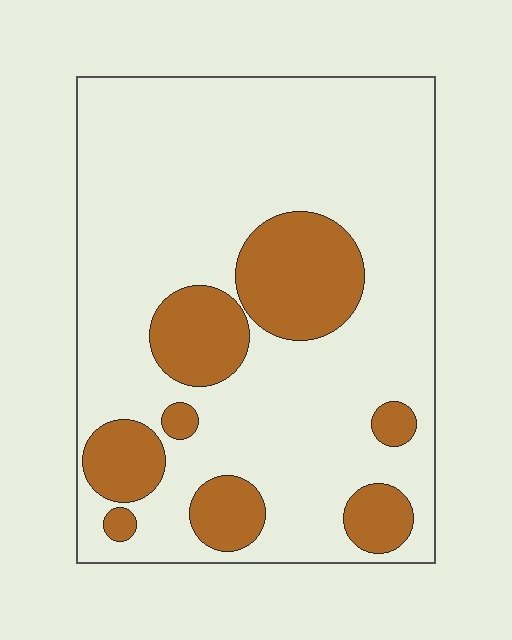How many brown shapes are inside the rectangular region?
8.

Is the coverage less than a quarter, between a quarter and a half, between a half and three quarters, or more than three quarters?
Less than a quarter.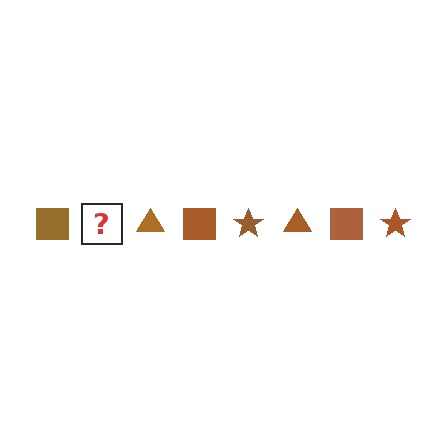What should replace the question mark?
The question mark should be replaced with a brown star.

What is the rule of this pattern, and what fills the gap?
The rule is that the pattern cycles through square, star, triangle shapes in brown. The gap should be filled with a brown star.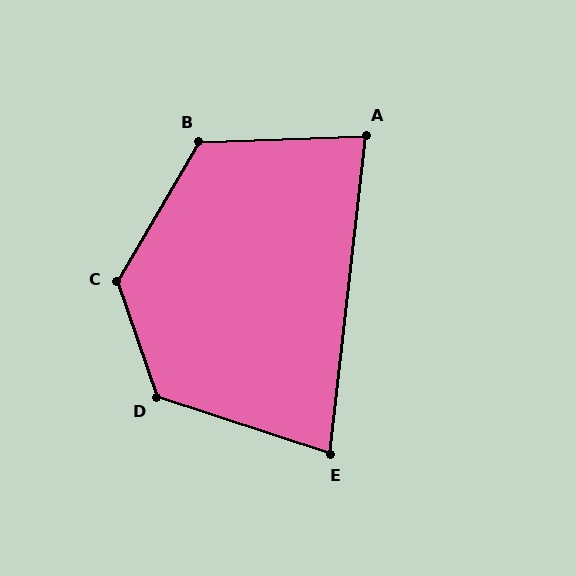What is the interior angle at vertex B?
Approximately 123 degrees (obtuse).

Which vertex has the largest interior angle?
C, at approximately 131 degrees.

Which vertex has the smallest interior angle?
E, at approximately 78 degrees.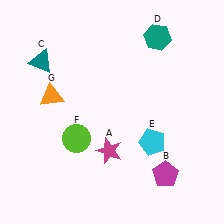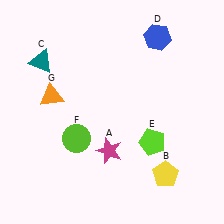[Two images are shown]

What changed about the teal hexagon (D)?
In Image 1, D is teal. In Image 2, it changed to blue.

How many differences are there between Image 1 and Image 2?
There are 3 differences between the two images.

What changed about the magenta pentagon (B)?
In Image 1, B is magenta. In Image 2, it changed to yellow.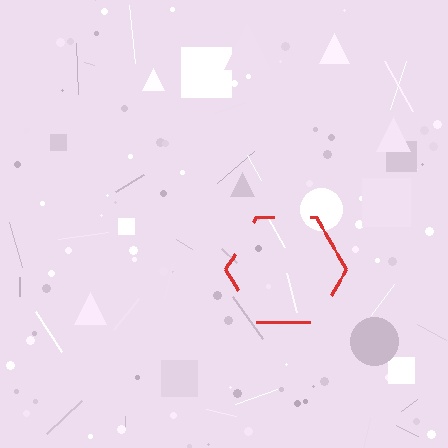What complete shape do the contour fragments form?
The contour fragments form a hexagon.